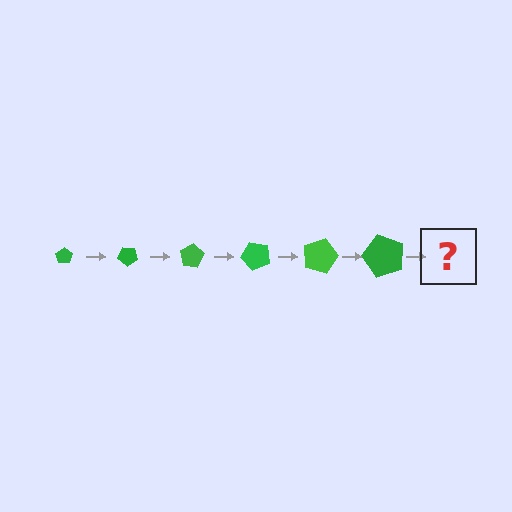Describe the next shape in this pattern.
It should be a pentagon, larger than the previous one and rotated 240 degrees from the start.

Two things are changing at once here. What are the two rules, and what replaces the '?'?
The two rules are that the pentagon grows larger each step and it rotates 40 degrees each step. The '?' should be a pentagon, larger than the previous one and rotated 240 degrees from the start.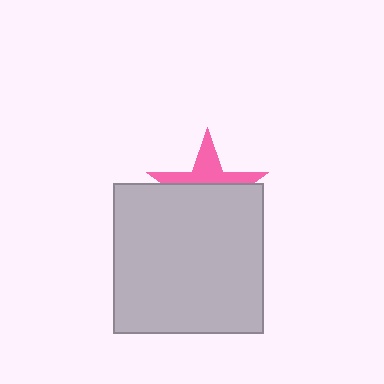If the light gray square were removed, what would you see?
You would see the complete pink star.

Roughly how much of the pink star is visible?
A small part of it is visible (roughly 41%).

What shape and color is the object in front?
The object in front is a light gray square.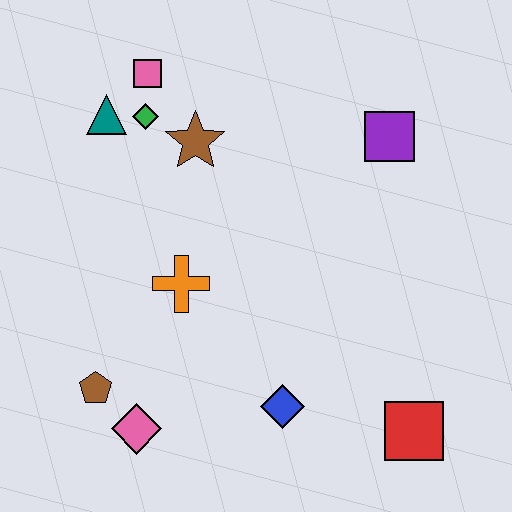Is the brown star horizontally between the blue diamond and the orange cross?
Yes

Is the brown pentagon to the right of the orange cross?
No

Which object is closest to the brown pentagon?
The pink diamond is closest to the brown pentagon.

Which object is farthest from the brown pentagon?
The purple square is farthest from the brown pentagon.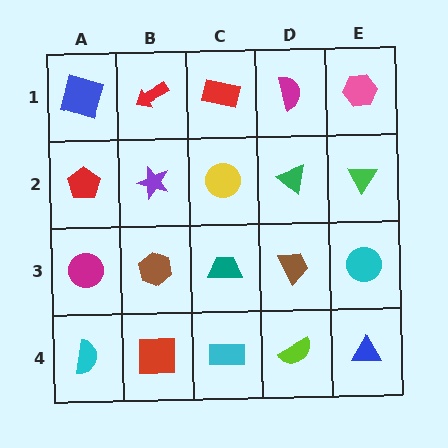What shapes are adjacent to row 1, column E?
A green triangle (row 2, column E), a magenta semicircle (row 1, column D).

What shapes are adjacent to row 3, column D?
A green triangle (row 2, column D), a lime semicircle (row 4, column D), a teal trapezoid (row 3, column C), a cyan circle (row 3, column E).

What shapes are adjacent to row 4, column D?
A brown trapezoid (row 3, column D), a cyan rectangle (row 4, column C), a blue triangle (row 4, column E).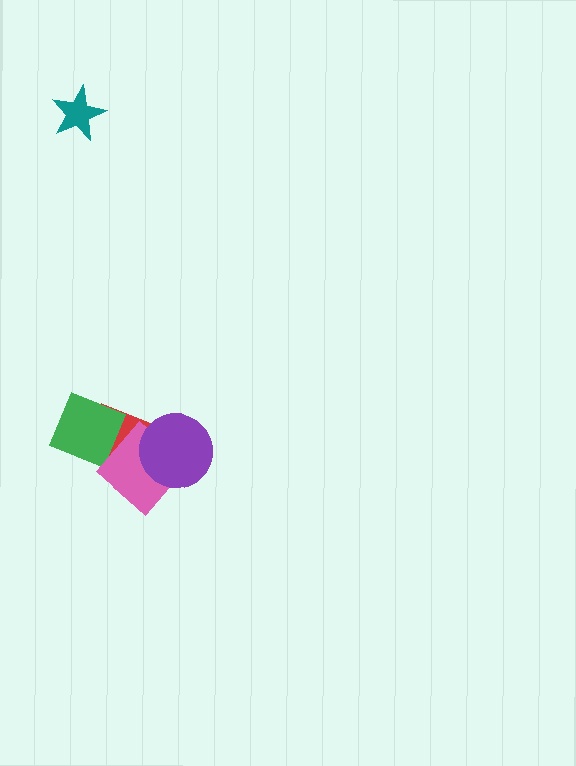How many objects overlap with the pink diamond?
3 objects overlap with the pink diamond.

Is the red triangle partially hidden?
Yes, it is partially covered by another shape.